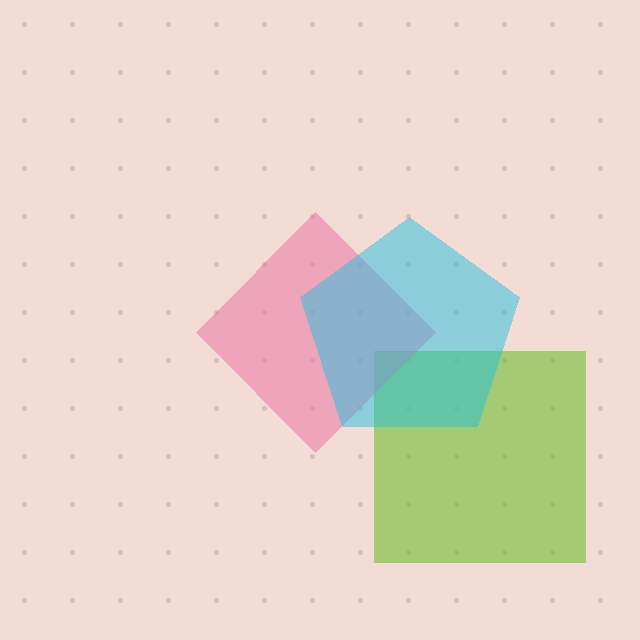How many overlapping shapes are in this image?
There are 3 overlapping shapes in the image.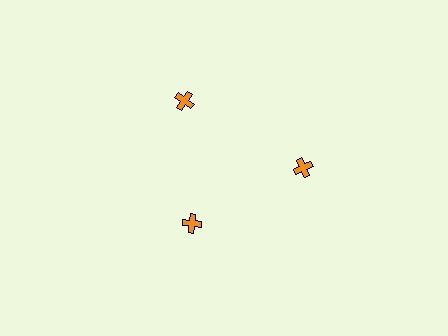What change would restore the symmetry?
The symmetry would be restored by moving it outward, back onto the ring so that all 3 crosses sit at equal angles and equal distance from the center.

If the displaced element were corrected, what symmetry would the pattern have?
It would have 3-fold rotational symmetry — the pattern would map onto itself every 120 degrees.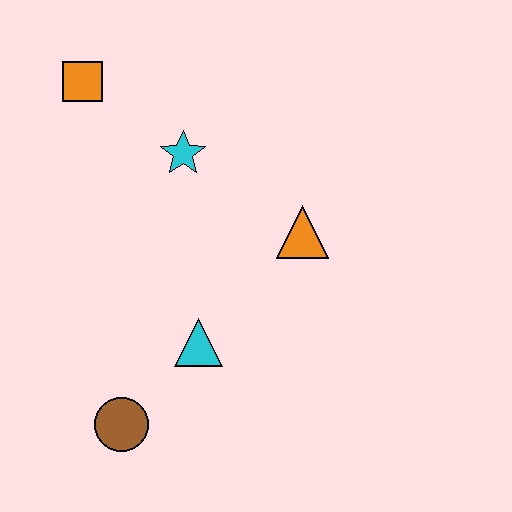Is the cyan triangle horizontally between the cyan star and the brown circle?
No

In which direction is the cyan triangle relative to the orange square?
The cyan triangle is below the orange square.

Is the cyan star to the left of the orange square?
No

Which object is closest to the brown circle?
The cyan triangle is closest to the brown circle.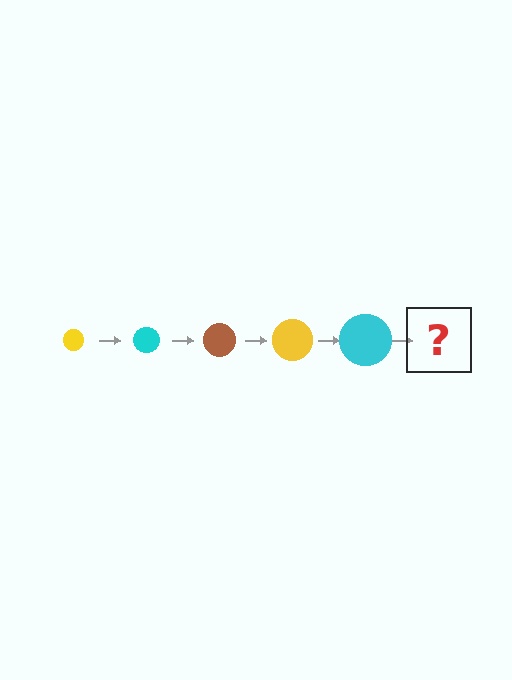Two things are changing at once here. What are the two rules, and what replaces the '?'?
The two rules are that the circle grows larger each step and the color cycles through yellow, cyan, and brown. The '?' should be a brown circle, larger than the previous one.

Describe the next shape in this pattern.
It should be a brown circle, larger than the previous one.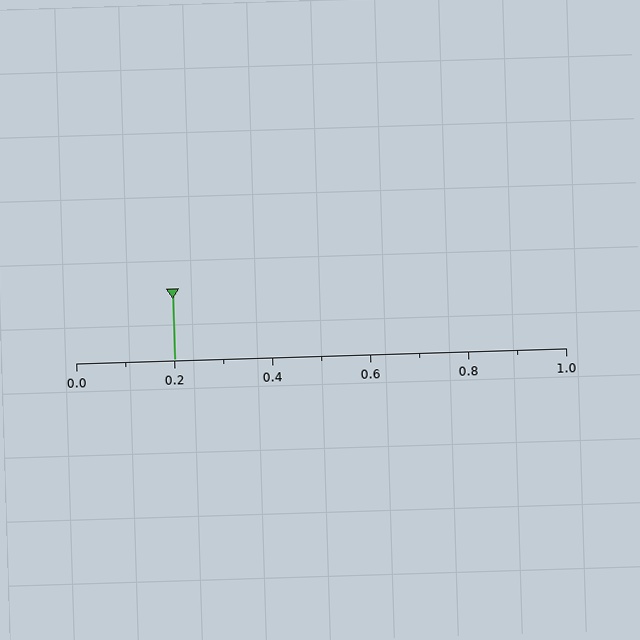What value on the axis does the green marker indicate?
The marker indicates approximately 0.2.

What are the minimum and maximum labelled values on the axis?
The axis runs from 0.0 to 1.0.